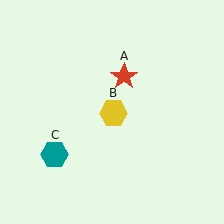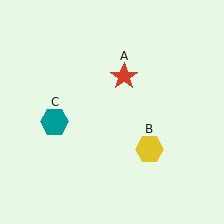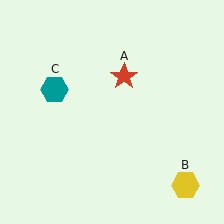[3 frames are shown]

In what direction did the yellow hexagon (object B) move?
The yellow hexagon (object B) moved down and to the right.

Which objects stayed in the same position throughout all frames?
Red star (object A) remained stationary.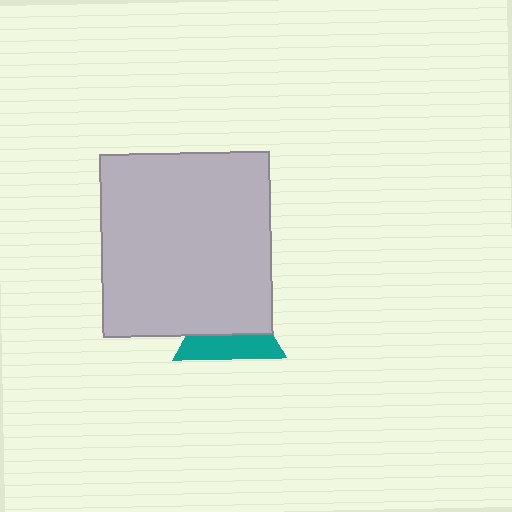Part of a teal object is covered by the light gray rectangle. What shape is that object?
It is a triangle.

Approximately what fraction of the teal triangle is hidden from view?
Roughly 58% of the teal triangle is hidden behind the light gray rectangle.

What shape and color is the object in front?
The object in front is a light gray rectangle.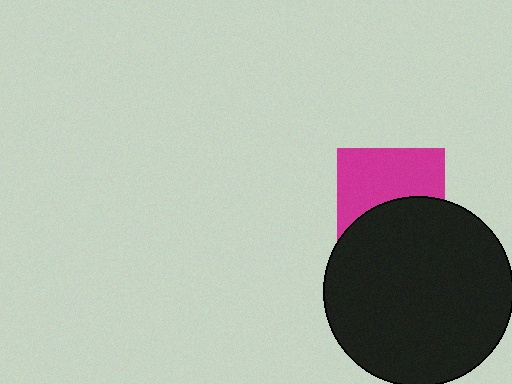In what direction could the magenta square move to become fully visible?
The magenta square could move up. That would shift it out from behind the black circle entirely.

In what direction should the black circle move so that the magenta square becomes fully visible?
The black circle should move down. That is the shortest direction to clear the overlap and leave the magenta square fully visible.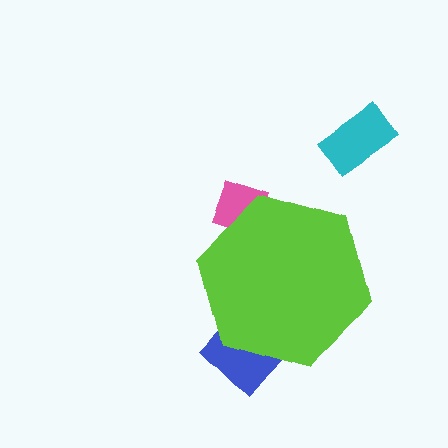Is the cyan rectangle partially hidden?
No, the cyan rectangle is fully visible.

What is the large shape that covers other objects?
A lime hexagon.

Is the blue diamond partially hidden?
Yes, the blue diamond is partially hidden behind the lime hexagon.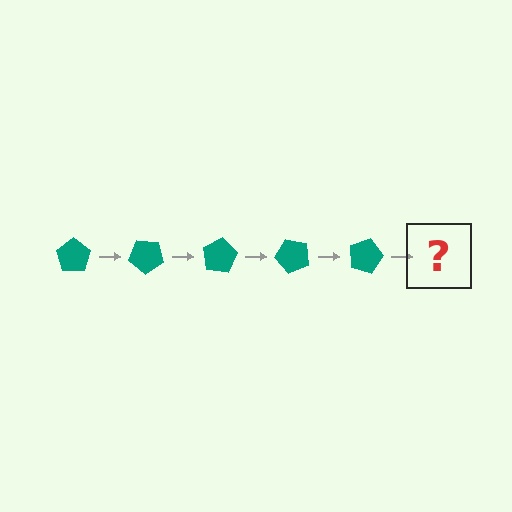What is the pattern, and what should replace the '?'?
The pattern is that the pentagon rotates 40 degrees each step. The '?' should be a teal pentagon rotated 200 degrees.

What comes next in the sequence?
The next element should be a teal pentagon rotated 200 degrees.